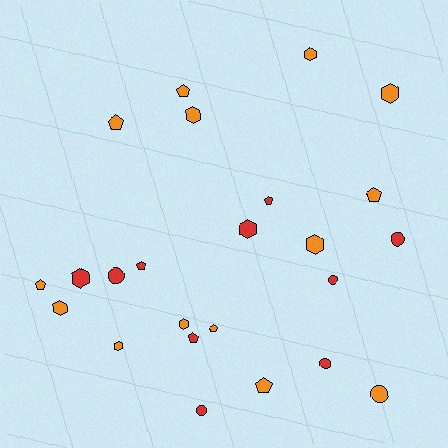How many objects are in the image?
There are 24 objects.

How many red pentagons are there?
There are 3 red pentagons.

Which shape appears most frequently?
Pentagon, with 9 objects.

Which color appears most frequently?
Orange, with 14 objects.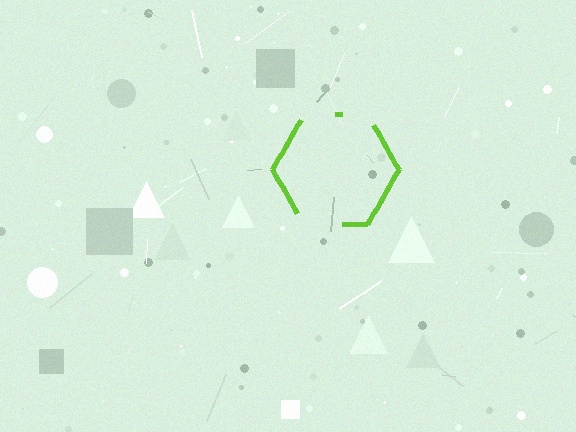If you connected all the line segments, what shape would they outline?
They would outline a hexagon.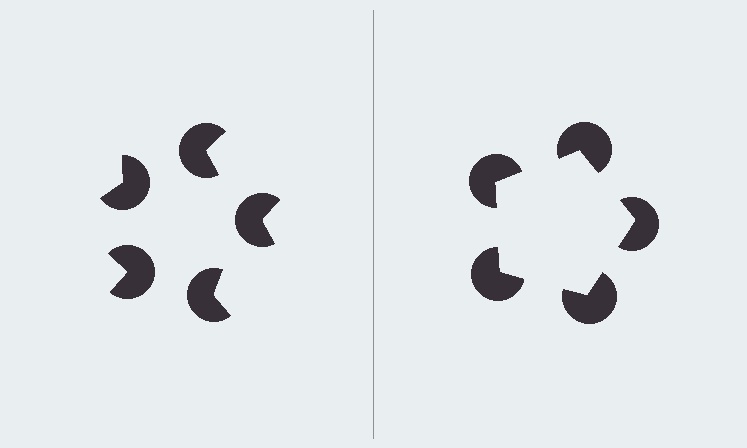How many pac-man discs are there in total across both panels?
10 — 5 on each side.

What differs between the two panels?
The pac-man discs are positioned identically on both sides; only the wedge orientations differ. On the right they align to a pentagon; on the left they are misaligned.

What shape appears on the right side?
An illusory pentagon.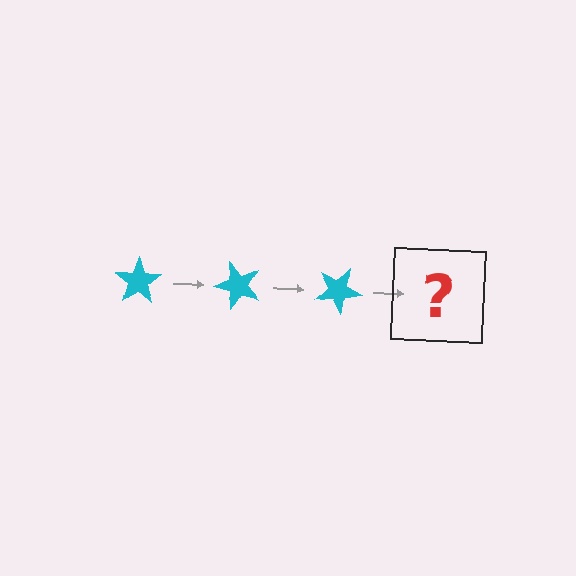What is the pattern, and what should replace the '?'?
The pattern is that the star rotates 50 degrees each step. The '?' should be a cyan star rotated 150 degrees.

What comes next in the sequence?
The next element should be a cyan star rotated 150 degrees.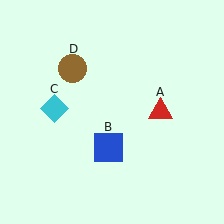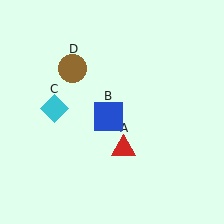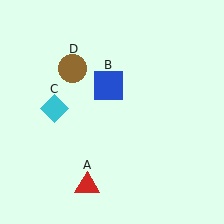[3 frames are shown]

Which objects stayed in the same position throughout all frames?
Cyan diamond (object C) and brown circle (object D) remained stationary.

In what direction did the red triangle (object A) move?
The red triangle (object A) moved down and to the left.